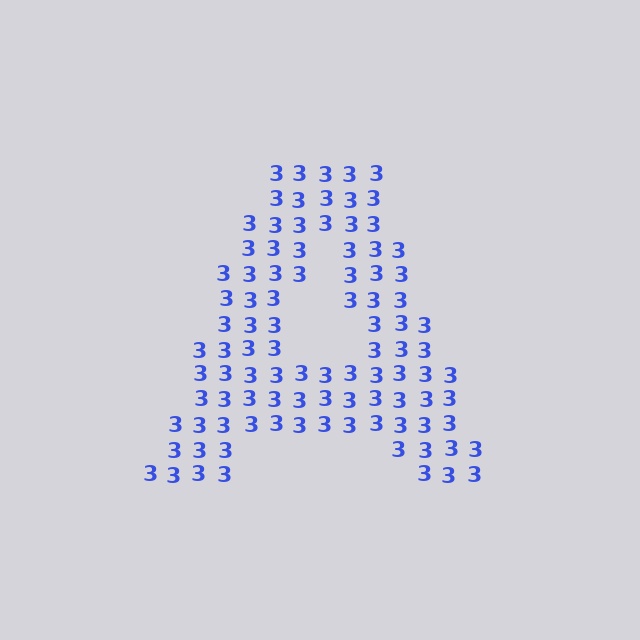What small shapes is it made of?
It is made of small digit 3's.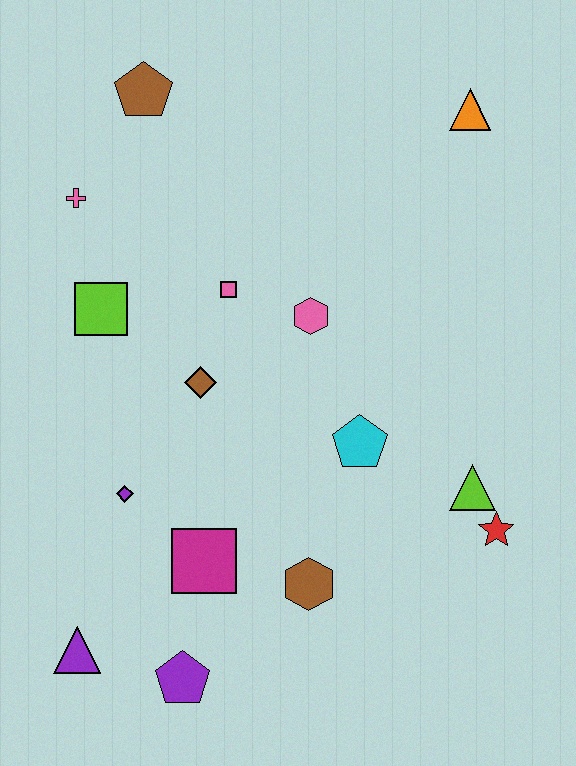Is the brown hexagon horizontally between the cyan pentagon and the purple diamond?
Yes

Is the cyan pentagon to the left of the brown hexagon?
No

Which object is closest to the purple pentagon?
The purple triangle is closest to the purple pentagon.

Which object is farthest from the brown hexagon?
The brown pentagon is farthest from the brown hexagon.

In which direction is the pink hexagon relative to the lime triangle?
The pink hexagon is above the lime triangle.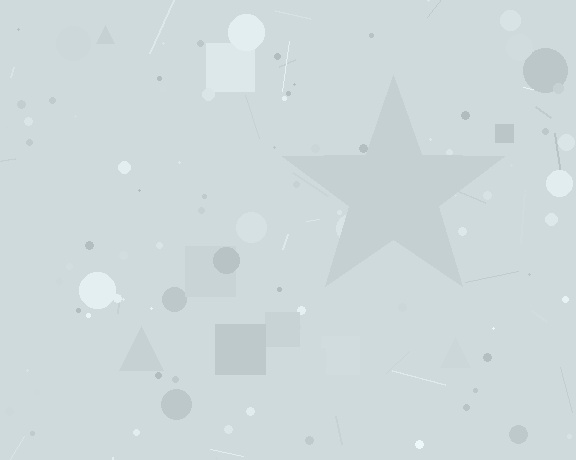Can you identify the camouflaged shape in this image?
The camouflaged shape is a star.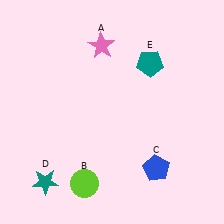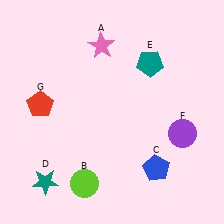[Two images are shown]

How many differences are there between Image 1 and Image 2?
There are 2 differences between the two images.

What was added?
A purple circle (F), a red pentagon (G) were added in Image 2.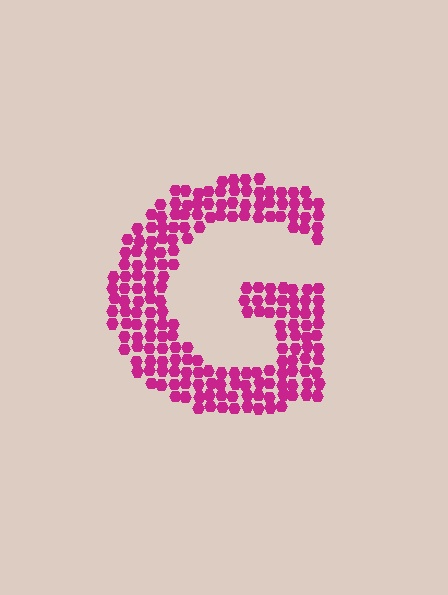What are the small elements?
The small elements are hexagons.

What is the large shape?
The large shape is the letter G.